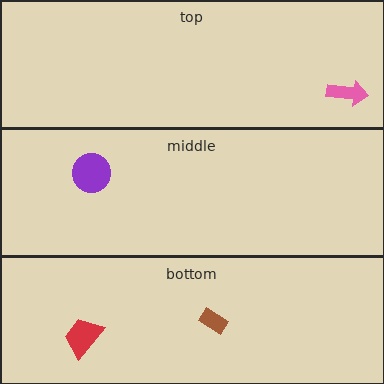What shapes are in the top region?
The pink arrow.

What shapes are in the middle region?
The purple circle.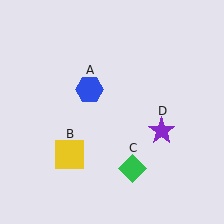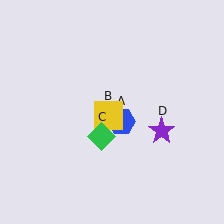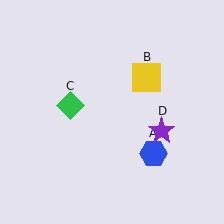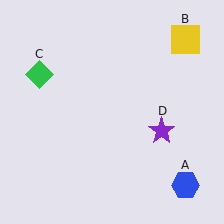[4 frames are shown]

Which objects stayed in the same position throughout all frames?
Purple star (object D) remained stationary.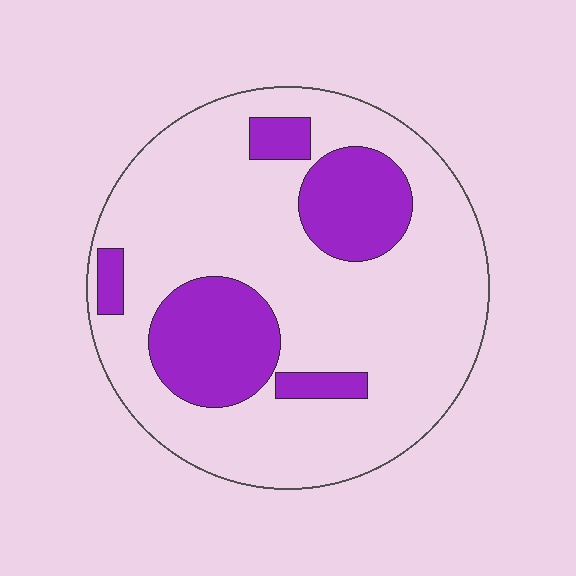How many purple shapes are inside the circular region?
5.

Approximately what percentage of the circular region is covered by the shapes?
Approximately 25%.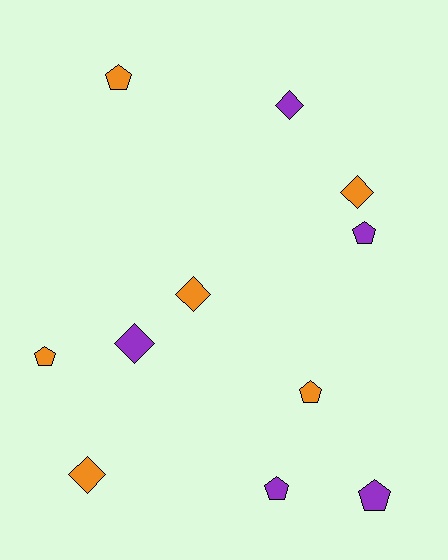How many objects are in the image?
There are 11 objects.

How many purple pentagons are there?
There are 3 purple pentagons.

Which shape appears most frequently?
Pentagon, with 6 objects.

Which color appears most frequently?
Orange, with 6 objects.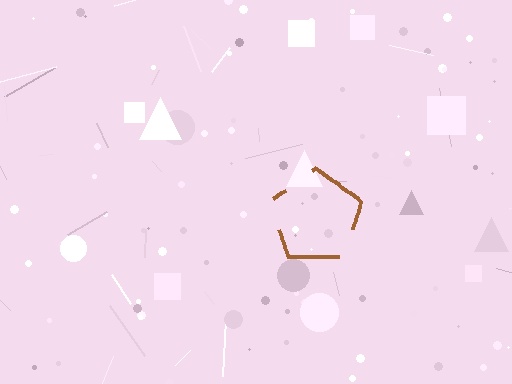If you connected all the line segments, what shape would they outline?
They would outline a pentagon.